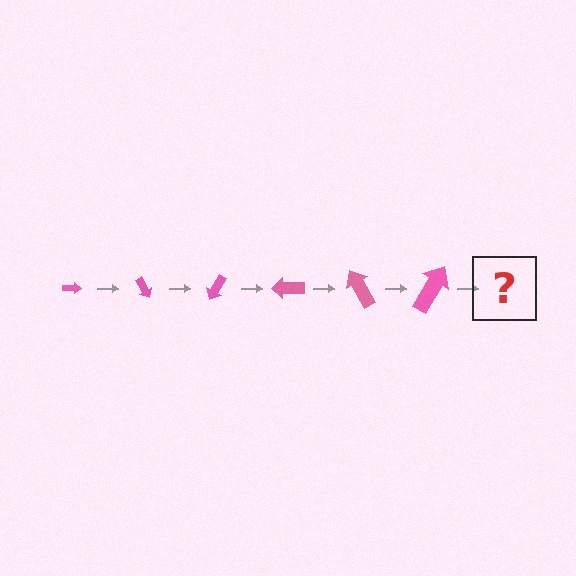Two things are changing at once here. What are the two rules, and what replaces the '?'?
The two rules are that the arrow grows larger each step and it rotates 60 degrees each step. The '?' should be an arrow, larger than the previous one and rotated 360 degrees from the start.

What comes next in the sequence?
The next element should be an arrow, larger than the previous one and rotated 360 degrees from the start.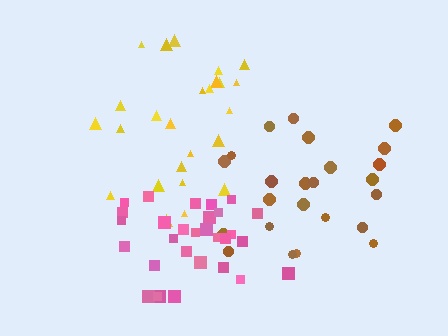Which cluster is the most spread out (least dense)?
Yellow.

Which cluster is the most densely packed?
Pink.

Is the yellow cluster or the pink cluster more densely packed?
Pink.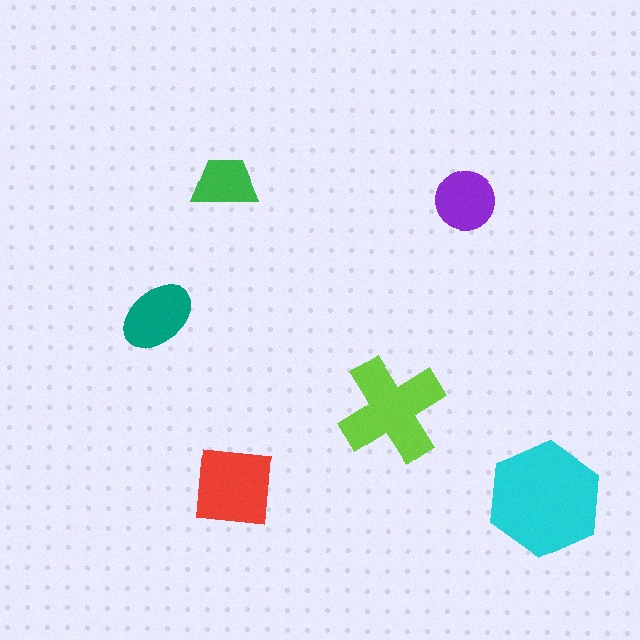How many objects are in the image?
There are 6 objects in the image.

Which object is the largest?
The cyan hexagon.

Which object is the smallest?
The green trapezoid.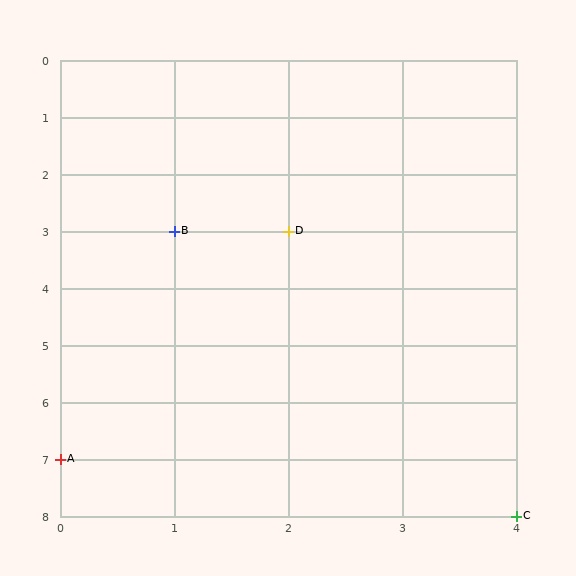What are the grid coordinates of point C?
Point C is at grid coordinates (4, 8).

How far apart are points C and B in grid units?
Points C and B are 3 columns and 5 rows apart (about 5.8 grid units diagonally).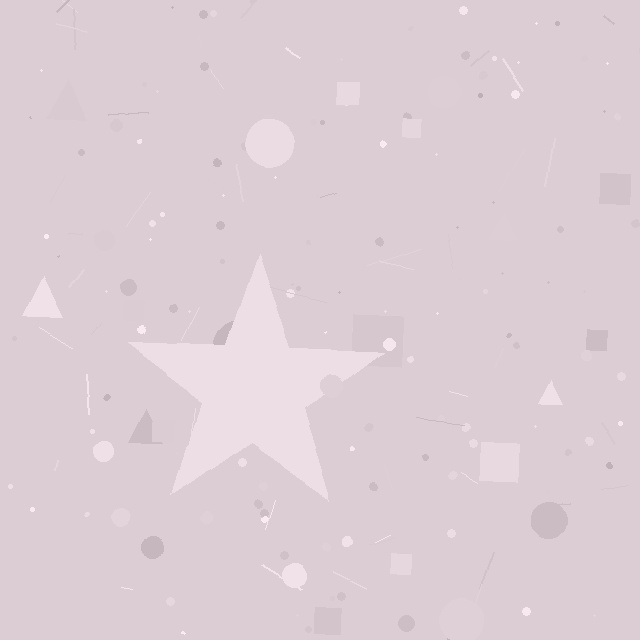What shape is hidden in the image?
A star is hidden in the image.